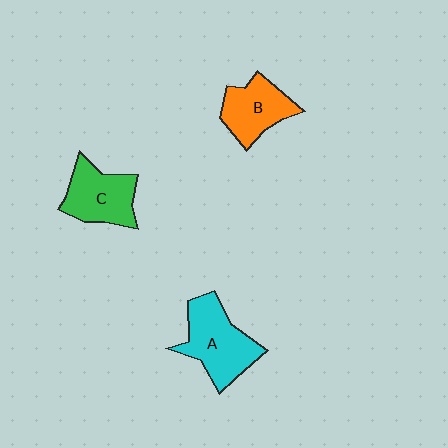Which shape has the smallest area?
Shape B (orange).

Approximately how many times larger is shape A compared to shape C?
Approximately 1.2 times.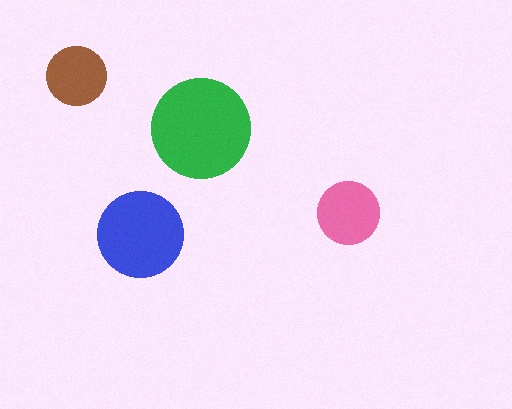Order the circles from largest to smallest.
the green one, the blue one, the pink one, the brown one.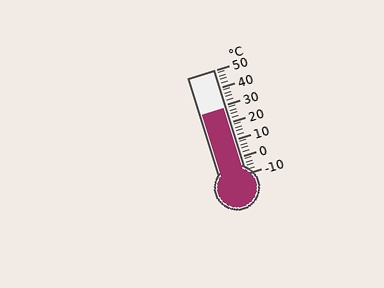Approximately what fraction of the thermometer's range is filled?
The thermometer is filled to approximately 65% of its range.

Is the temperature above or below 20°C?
The temperature is above 20°C.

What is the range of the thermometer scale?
The thermometer scale ranges from -10°C to 50°C.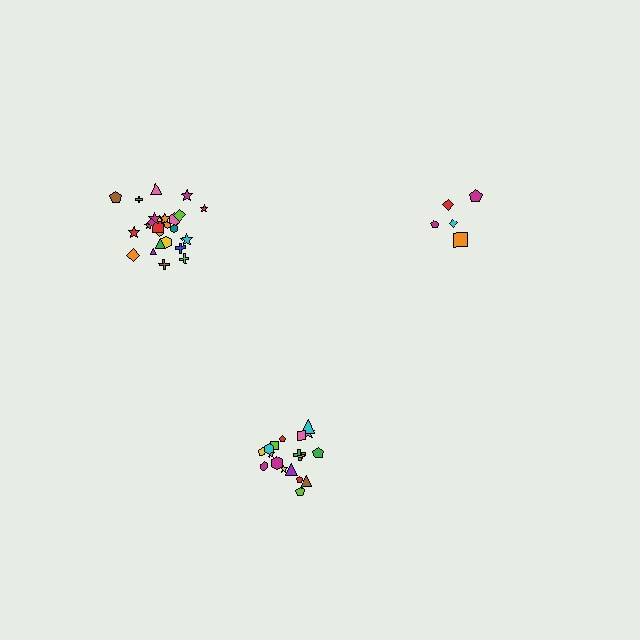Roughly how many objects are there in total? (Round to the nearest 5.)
Roughly 50 objects in total.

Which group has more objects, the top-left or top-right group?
The top-left group.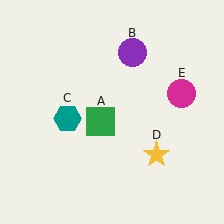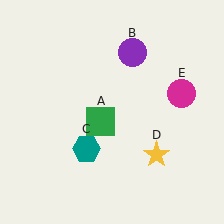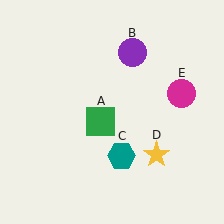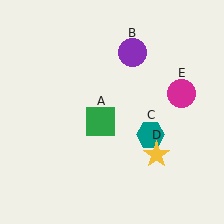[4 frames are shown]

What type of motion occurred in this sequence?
The teal hexagon (object C) rotated counterclockwise around the center of the scene.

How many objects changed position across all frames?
1 object changed position: teal hexagon (object C).